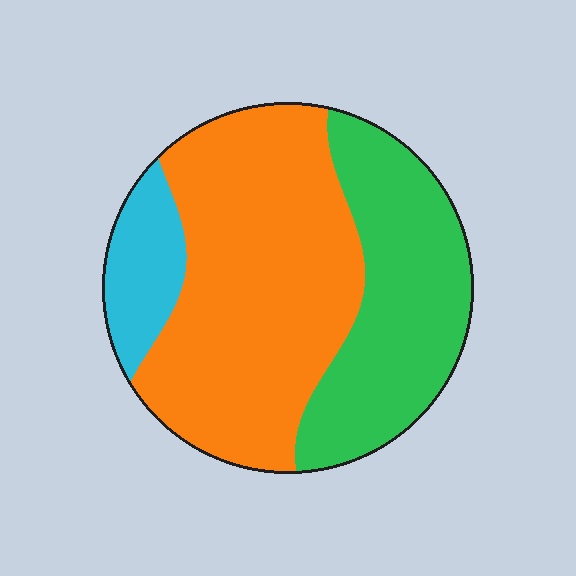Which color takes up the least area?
Cyan, at roughly 10%.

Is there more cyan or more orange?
Orange.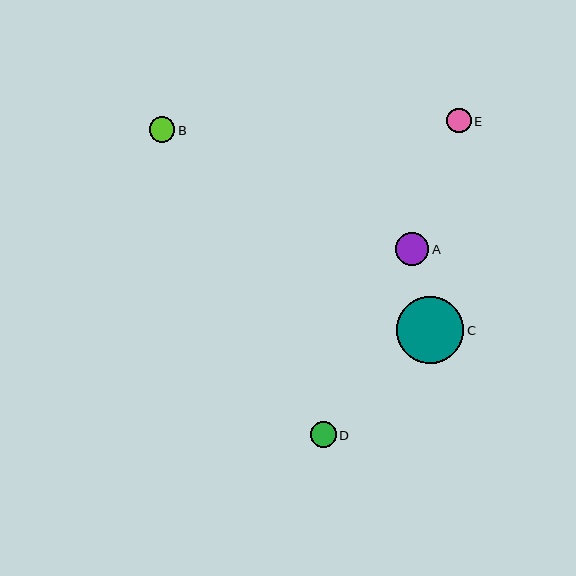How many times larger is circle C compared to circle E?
Circle C is approximately 2.7 times the size of circle E.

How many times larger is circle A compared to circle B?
Circle A is approximately 1.3 times the size of circle B.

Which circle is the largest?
Circle C is the largest with a size of approximately 67 pixels.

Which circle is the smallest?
Circle E is the smallest with a size of approximately 25 pixels.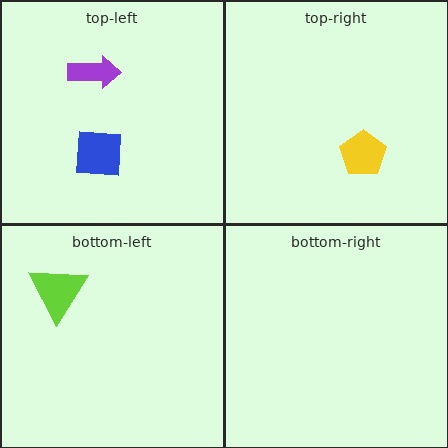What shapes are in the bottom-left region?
The lime triangle.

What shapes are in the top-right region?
The yellow pentagon.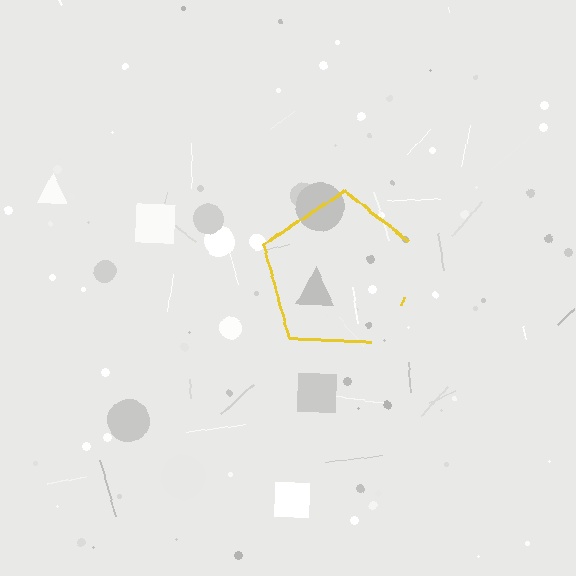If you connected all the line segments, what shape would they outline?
They would outline a pentagon.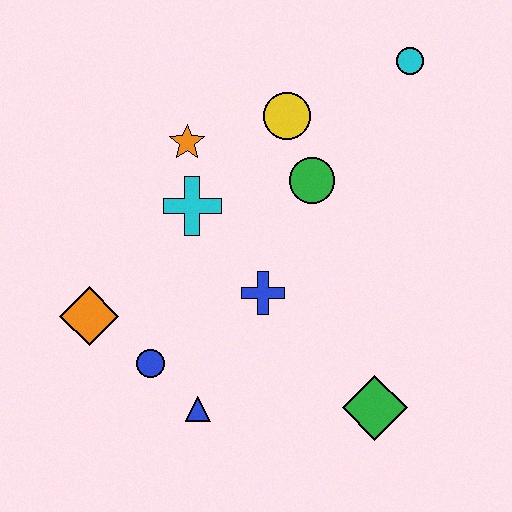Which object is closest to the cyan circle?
The yellow circle is closest to the cyan circle.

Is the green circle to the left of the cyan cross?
No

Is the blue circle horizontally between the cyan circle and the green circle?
No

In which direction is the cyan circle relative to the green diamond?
The cyan circle is above the green diamond.